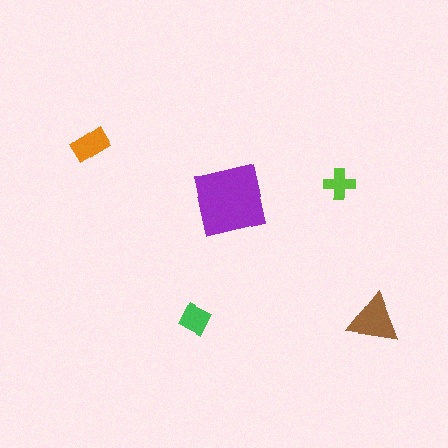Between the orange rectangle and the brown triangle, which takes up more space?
The brown triangle.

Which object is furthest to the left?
The orange rectangle is leftmost.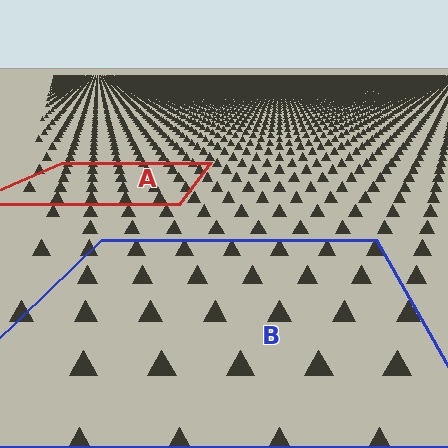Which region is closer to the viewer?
Region B is closer. The texture elements there are larger and more spread out.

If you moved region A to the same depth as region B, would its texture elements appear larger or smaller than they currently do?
They would appear larger. At a closer depth, the same texture elements are projected at a bigger on-screen size.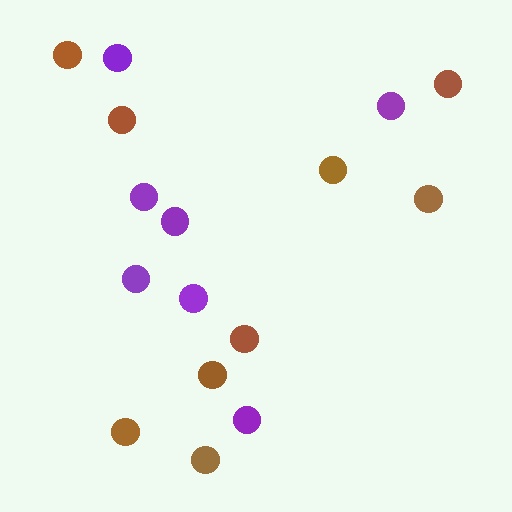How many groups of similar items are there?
There are 2 groups: one group of brown circles (9) and one group of purple circles (7).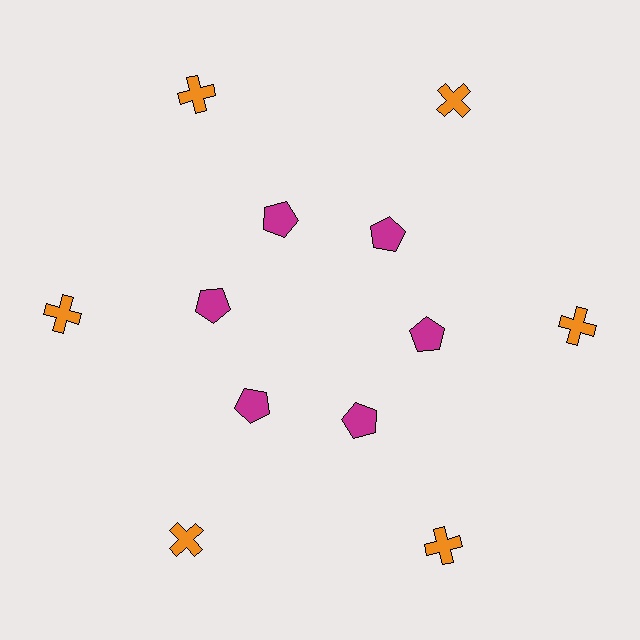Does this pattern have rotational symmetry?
Yes, this pattern has 6-fold rotational symmetry. It looks the same after rotating 60 degrees around the center.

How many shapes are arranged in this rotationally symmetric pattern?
There are 12 shapes, arranged in 6 groups of 2.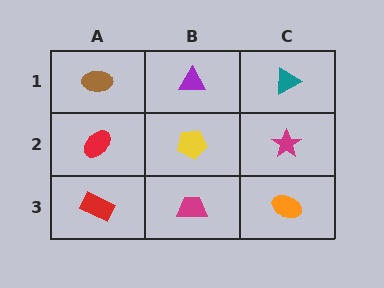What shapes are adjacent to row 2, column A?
A brown ellipse (row 1, column A), a red rectangle (row 3, column A), a yellow pentagon (row 2, column B).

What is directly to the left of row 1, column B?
A brown ellipse.